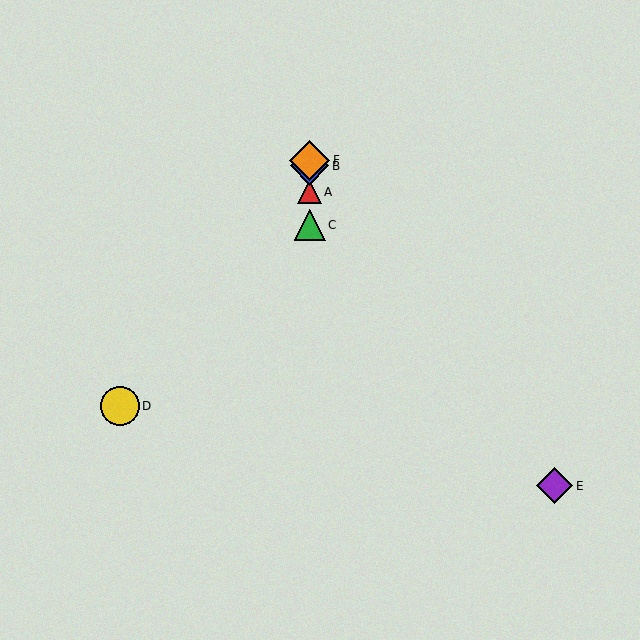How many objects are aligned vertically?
4 objects (A, B, C, F) are aligned vertically.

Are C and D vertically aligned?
No, C is at x≈310 and D is at x≈120.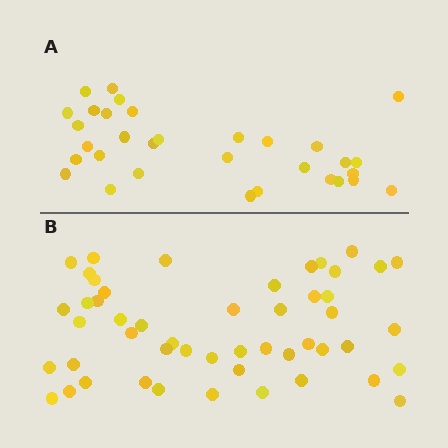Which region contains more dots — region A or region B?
Region B (the bottom region) has more dots.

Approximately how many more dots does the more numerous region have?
Region B has approximately 20 more dots than region A.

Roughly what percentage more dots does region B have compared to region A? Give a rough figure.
About 55% more.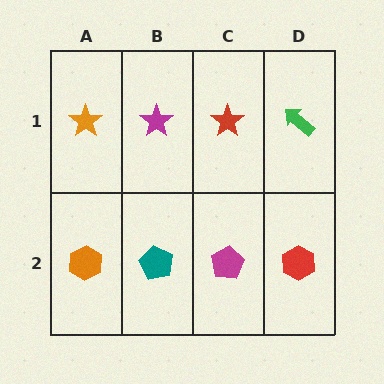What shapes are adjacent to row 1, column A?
An orange hexagon (row 2, column A), a magenta star (row 1, column B).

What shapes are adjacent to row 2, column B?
A magenta star (row 1, column B), an orange hexagon (row 2, column A), a magenta pentagon (row 2, column C).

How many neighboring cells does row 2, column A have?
2.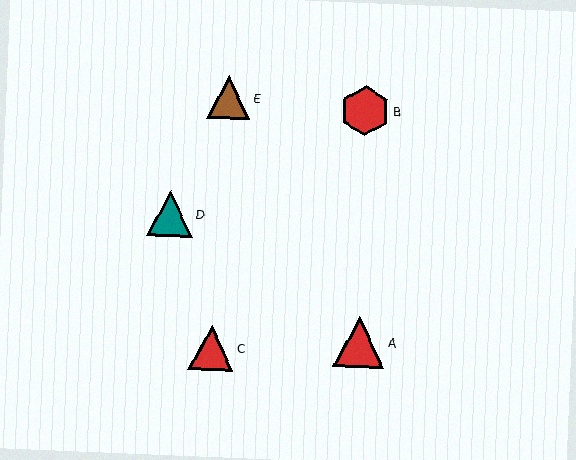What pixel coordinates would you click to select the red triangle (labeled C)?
Click at (211, 348) to select the red triangle C.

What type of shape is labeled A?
Shape A is a red triangle.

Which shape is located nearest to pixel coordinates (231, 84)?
The brown triangle (labeled E) at (229, 97) is nearest to that location.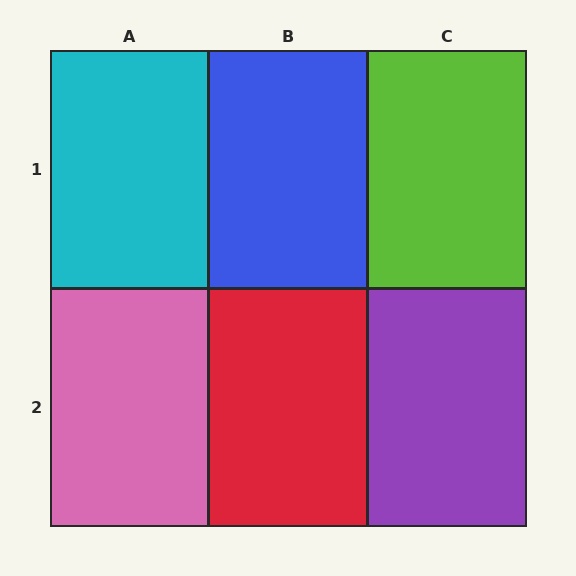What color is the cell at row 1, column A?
Cyan.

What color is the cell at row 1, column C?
Lime.